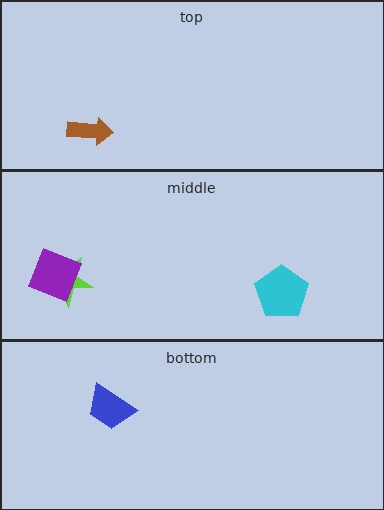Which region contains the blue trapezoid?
The bottom region.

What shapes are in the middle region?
The lime star, the cyan pentagon, the purple square.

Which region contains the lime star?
The middle region.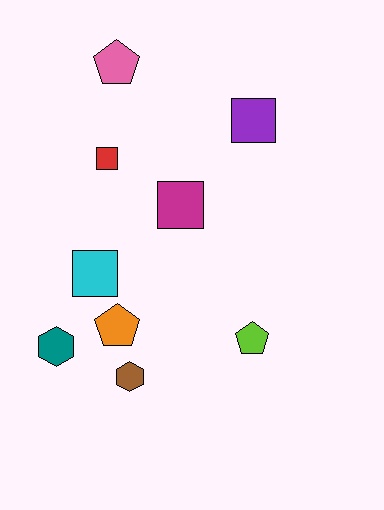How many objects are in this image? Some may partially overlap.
There are 9 objects.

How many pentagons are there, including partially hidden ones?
There are 3 pentagons.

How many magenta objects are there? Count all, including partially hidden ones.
There is 1 magenta object.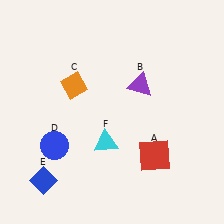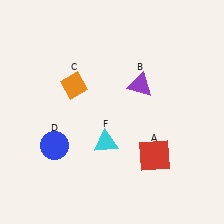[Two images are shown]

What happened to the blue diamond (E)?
The blue diamond (E) was removed in Image 2. It was in the bottom-left area of Image 1.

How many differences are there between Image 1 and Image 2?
There is 1 difference between the two images.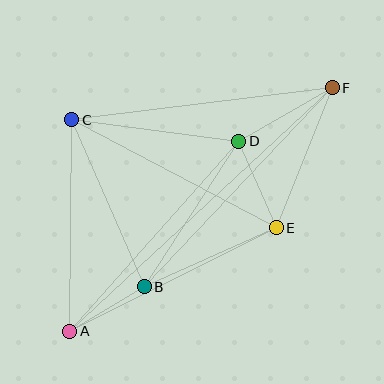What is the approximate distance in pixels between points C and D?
The distance between C and D is approximately 168 pixels.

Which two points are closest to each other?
Points A and B are closest to each other.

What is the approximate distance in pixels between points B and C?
The distance between B and C is approximately 182 pixels.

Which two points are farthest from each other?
Points A and F are farthest from each other.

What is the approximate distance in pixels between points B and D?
The distance between B and D is approximately 173 pixels.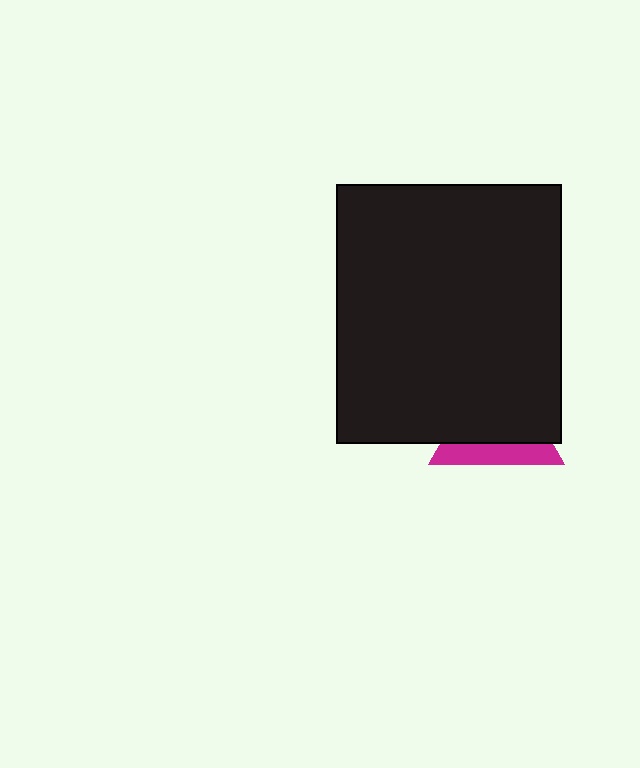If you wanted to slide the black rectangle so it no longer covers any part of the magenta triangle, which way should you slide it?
Slide it up — that is the most direct way to separate the two shapes.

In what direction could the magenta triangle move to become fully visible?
The magenta triangle could move down. That would shift it out from behind the black rectangle entirely.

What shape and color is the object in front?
The object in front is a black rectangle.